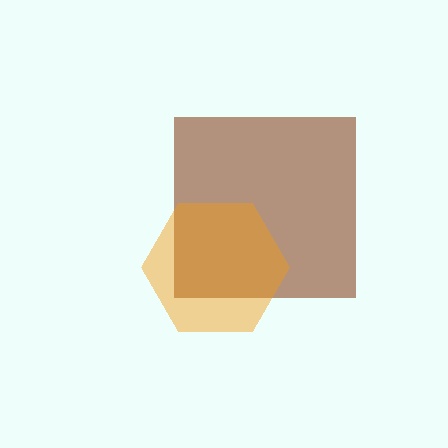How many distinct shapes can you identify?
There are 2 distinct shapes: a brown square, an orange hexagon.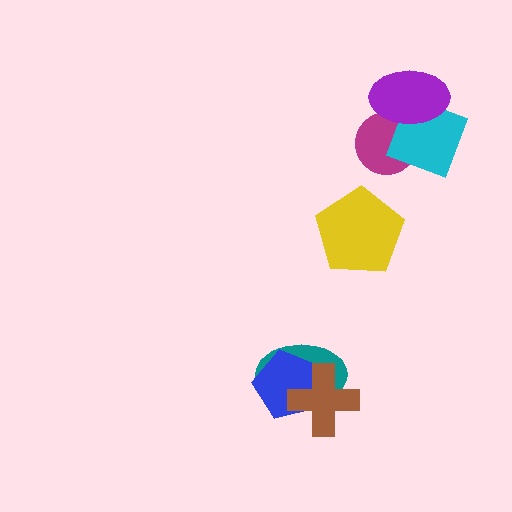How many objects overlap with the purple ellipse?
2 objects overlap with the purple ellipse.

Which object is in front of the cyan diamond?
The purple ellipse is in front of the cyan diamond.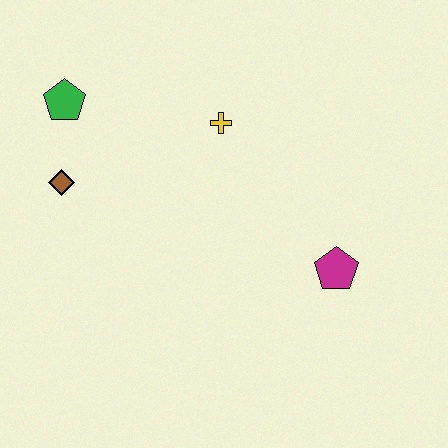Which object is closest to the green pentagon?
The brown diamond is closest to the green pentagon.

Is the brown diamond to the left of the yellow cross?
Yes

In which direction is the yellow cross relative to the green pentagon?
The yellow cross is to the right of the green pentagon.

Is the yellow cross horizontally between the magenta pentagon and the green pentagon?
Yes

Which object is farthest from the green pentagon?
The magenta pentagon is farthest from the green pentagon.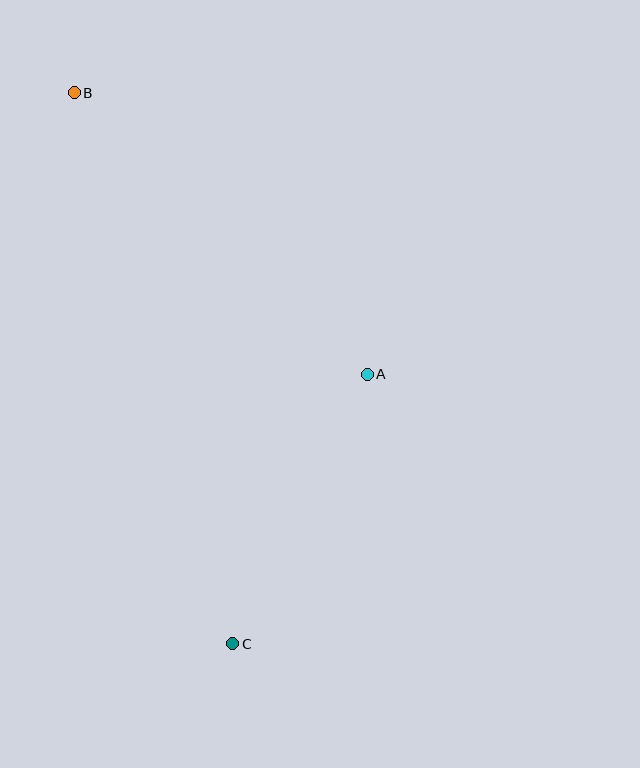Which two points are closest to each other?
Points A and C are closest to each other.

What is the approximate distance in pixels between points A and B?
The distance between A and B is approximately 406 pixels.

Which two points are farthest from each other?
Points B and C are farthest from each other.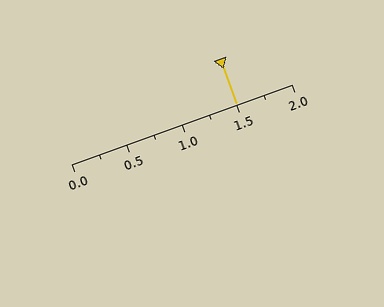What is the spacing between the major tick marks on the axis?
The major ticks are spaced 0.5 apart.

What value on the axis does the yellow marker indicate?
The marker indicates approximately 1.5.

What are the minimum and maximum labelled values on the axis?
The axis runs from 0.0 to 2.0.